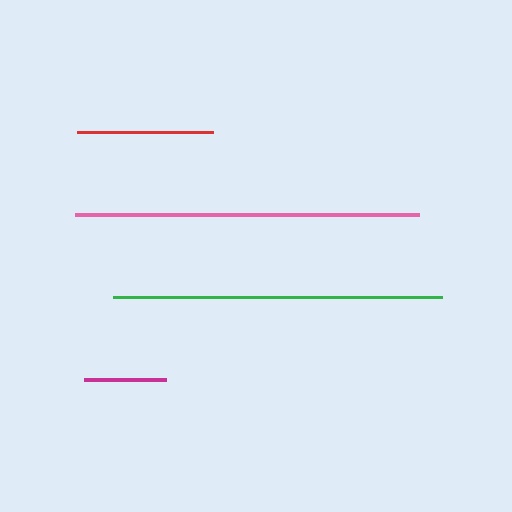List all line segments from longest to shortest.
From longest to shortest: pink, green, red, magenta.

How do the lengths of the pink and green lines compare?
The pink and green lines are approximately the same length.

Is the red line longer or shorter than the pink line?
The pink line is longer than the red line.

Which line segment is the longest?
The pink line is the longest at approximately 344 pixels.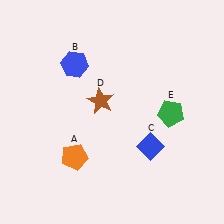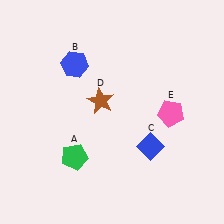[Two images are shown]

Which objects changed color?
A changed from orange to green. E changed from green to pink.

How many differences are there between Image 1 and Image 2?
There are 2 differences between the two images.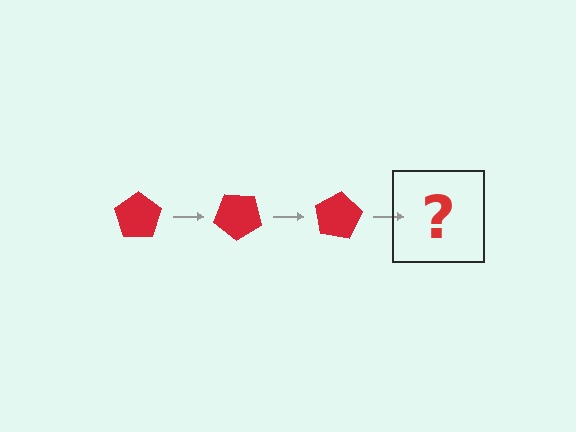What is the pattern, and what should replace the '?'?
The pattern is that the pentagon rotates 40 degrees each step. The '?' should be a red pentagon rotated 120 degrees.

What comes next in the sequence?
The next element should be a red pentagon rotated 120 degrees.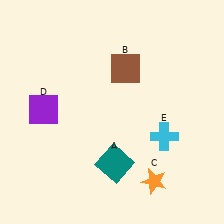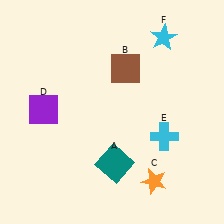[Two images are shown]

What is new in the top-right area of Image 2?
A cyan star (F) was added in the top-right area of Image 2.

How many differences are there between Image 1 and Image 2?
There is 1 difference between the two images.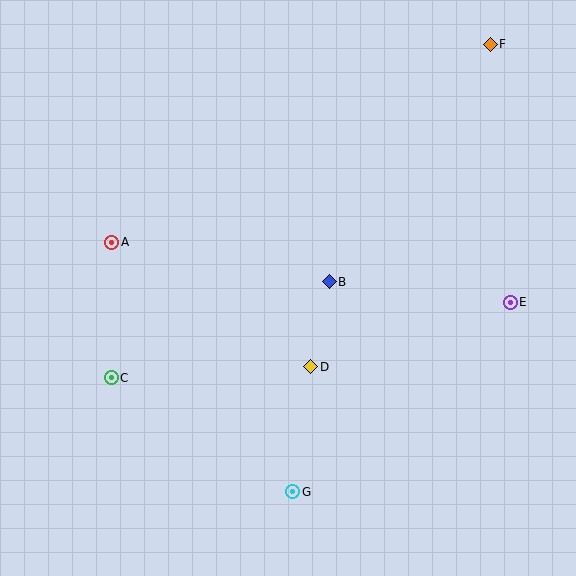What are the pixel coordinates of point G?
Point G is at (293, 492).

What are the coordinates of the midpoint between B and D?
The midpoint between B and D is at (320, 324).